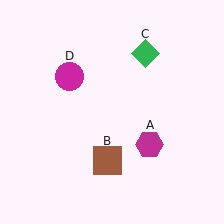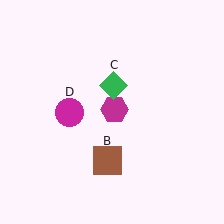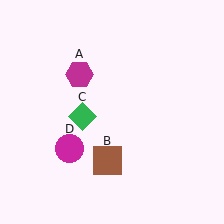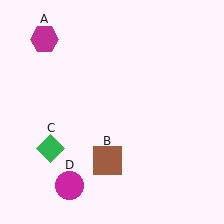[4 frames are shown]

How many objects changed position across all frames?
3 objects changed position: magenta hexagon (object A), green diamond (object C), magenta circle (object D).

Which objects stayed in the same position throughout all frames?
Brown square (object B) remained stationary.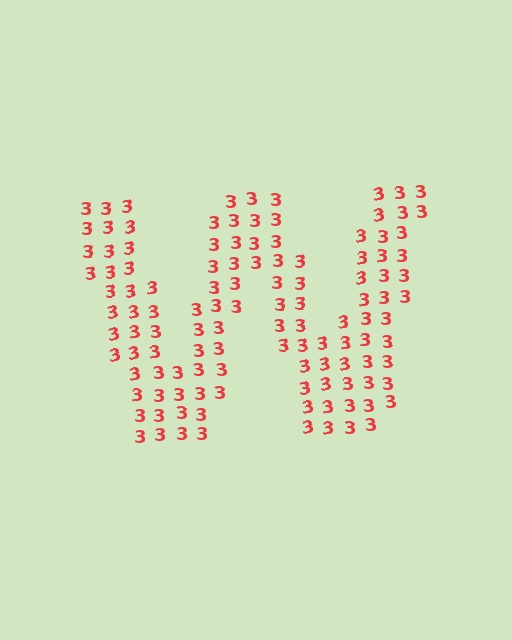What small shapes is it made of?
It is made of small digit 3's.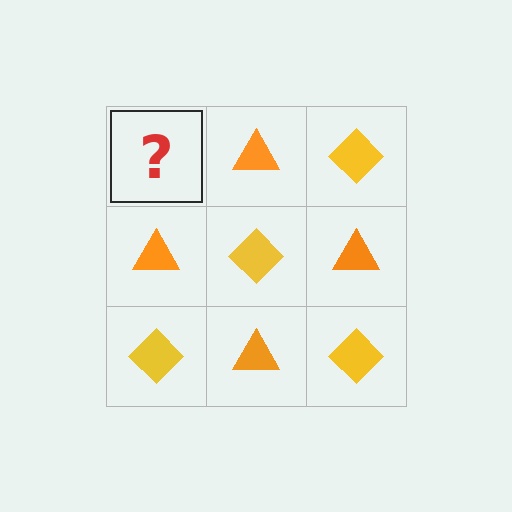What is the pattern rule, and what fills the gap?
The rule is that it alternates yellow diamond and orange triangle in a checkerboard pattern. The gap should be filled with a yellow diamond.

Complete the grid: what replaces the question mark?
The question mark should be replaced with a yellow diamond.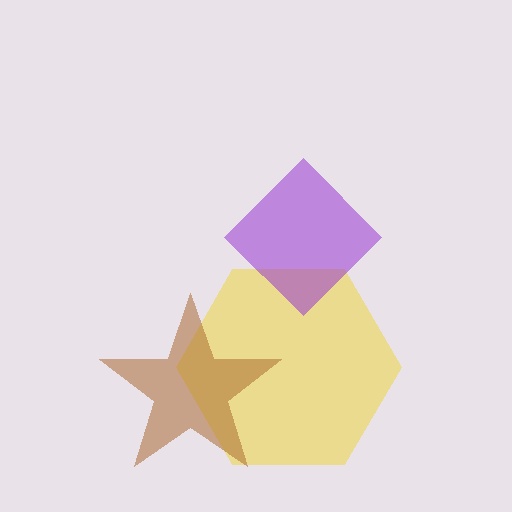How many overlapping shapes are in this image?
There are 3 overlapping shapes in the image.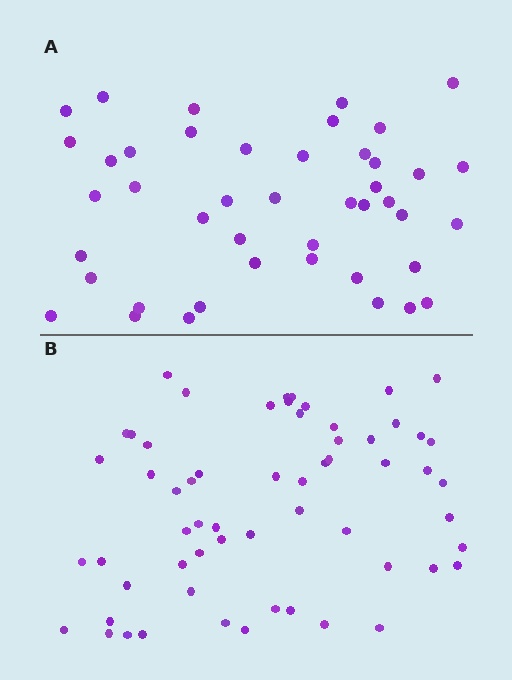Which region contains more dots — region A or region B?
Region B (the bottom region) has more dots.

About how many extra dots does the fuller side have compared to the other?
Region B has approximately 15 more dots than region A.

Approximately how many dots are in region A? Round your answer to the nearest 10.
About 40 dots. (The exact count is 44, which rounds to 40.)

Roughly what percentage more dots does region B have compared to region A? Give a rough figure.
About 35% more.